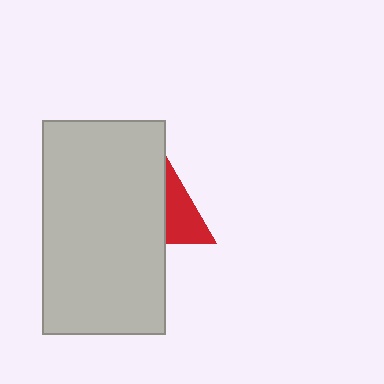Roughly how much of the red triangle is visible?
A small part of it is visible (roughly 43%).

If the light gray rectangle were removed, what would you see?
You would see the complete red triangle.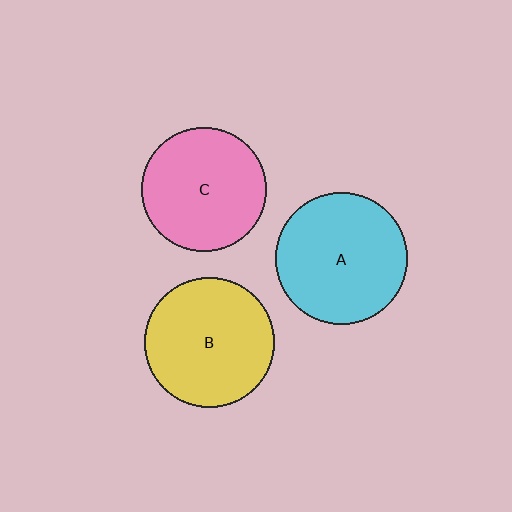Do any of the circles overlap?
No, none of the circles overlap.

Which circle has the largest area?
Circle A (cyan).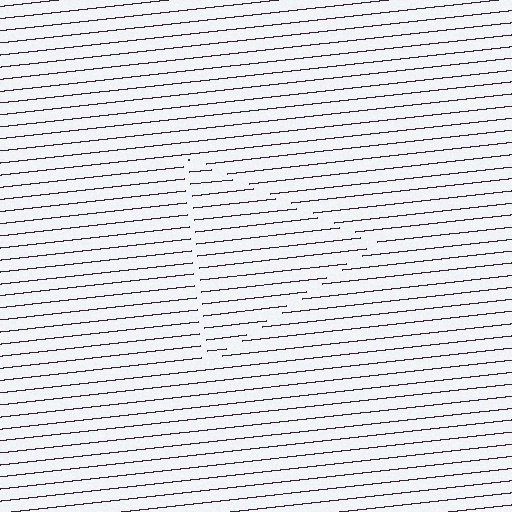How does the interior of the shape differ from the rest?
The interior of the shape contains the same grating, shifted by half a period — the contour is defined by the phase discontinuity where line-ends from the inner and outer gratings abut.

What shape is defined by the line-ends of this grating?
An illusory triangle. The interior of the shape contains the same grating, shifted by half a period — the contour is defined by the phase discontinuity where line-ends from the inner and outer gratings abut.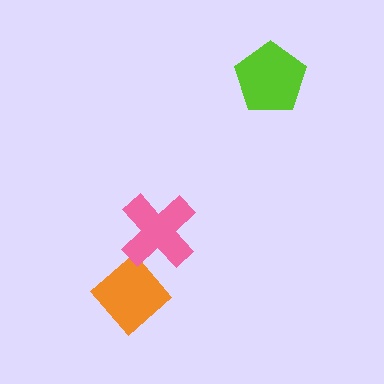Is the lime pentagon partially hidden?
No, no other shape covers it.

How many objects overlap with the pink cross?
1 object overlaps with the pink cross.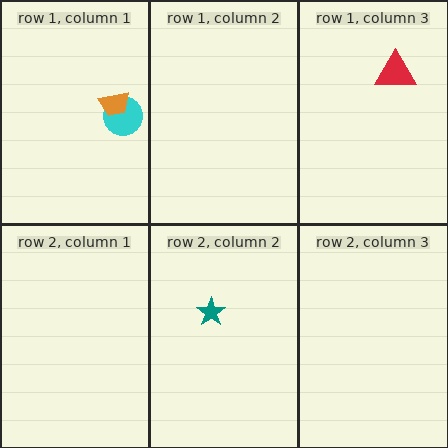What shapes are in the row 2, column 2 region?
The teal star.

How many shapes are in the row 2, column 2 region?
1.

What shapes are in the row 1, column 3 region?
The red triangle.